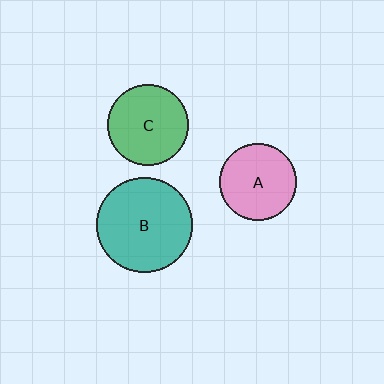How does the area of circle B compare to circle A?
Approximately 1.5 times.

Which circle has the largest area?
Circle B (teal).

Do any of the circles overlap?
No, none of the circles overlap.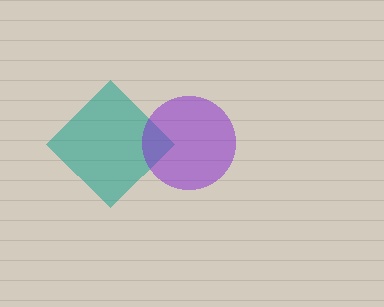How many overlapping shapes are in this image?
There are 2 overlapping shapes in the image.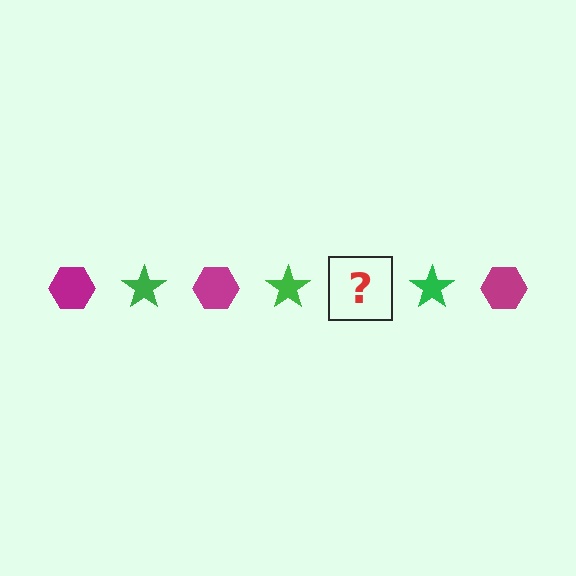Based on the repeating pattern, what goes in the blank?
The blank should be a magenta hexagon.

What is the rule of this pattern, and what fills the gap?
The rule is that the pattern alternates between magenta hexagon and green star. The gap should be filled with a magenta hexagon.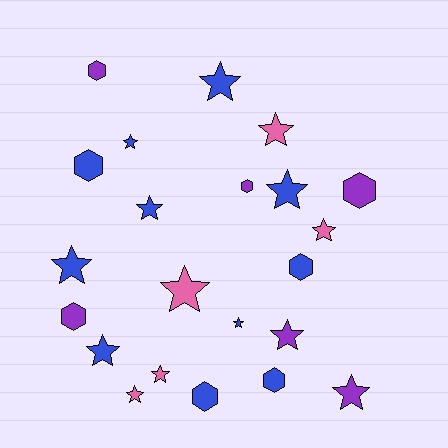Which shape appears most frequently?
Star, with 14 objects.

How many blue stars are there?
There are 7 blue stars.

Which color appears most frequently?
Blue, with 11 objects.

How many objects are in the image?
There are 22 objects.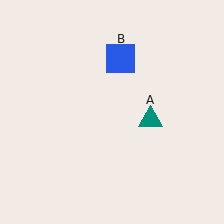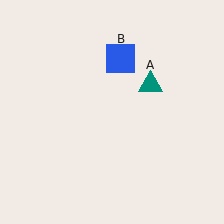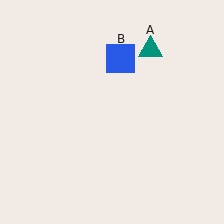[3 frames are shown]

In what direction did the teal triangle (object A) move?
The teal triangle (object A) moved up.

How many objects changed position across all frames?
1 object changed position: teal triangle (object A).